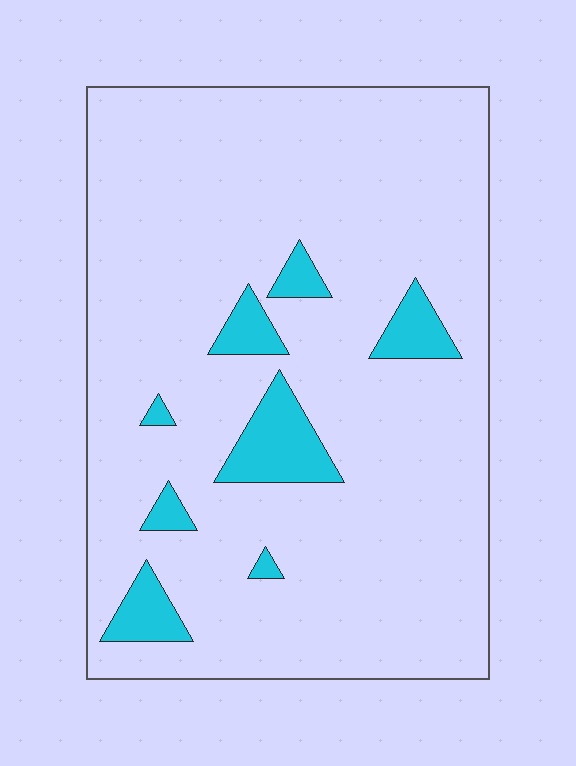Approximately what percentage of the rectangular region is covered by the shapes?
Approximately 10%.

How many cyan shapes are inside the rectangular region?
8.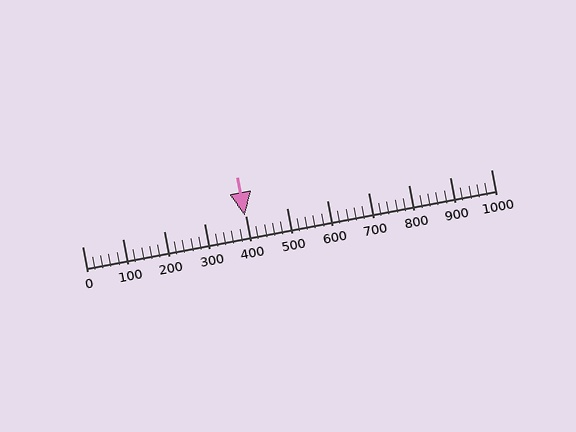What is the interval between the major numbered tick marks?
The major tick marks are spaced 100 units apart.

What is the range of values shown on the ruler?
The ruler shows values from 0 to 1000.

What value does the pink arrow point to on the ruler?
The pink arrow points to approximately 398.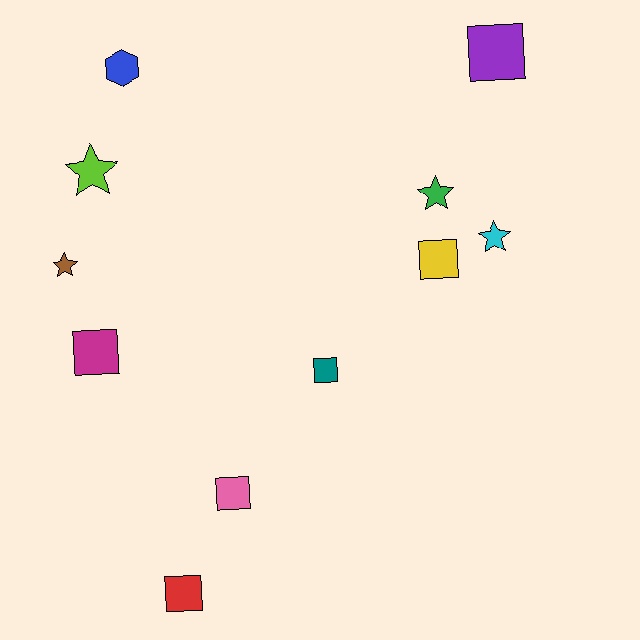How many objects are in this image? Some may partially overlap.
There are 11 objects.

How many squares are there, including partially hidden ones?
There are 6 squares.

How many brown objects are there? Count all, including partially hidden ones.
There is 1 brown object.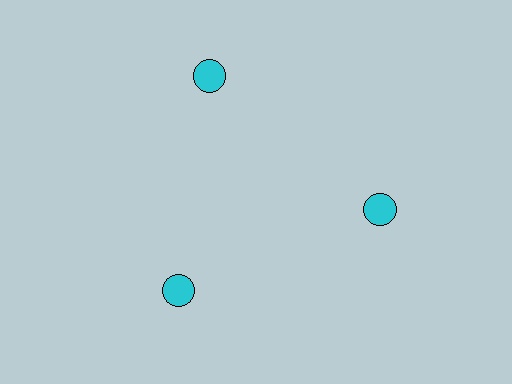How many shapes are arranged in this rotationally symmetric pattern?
There are 3 shapes, arranged in 3 groups of 1.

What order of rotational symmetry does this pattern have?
This pattern has 3-fold rotational symmetry.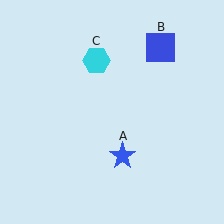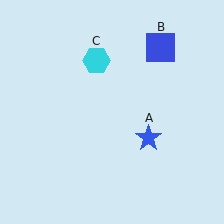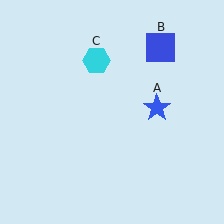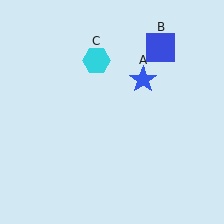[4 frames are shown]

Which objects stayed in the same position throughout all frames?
Blue square (object B) and cyan hexagon (object C) remained stationary.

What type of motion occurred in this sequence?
The blue star (object A) rotated counterclockwise around the center of the scene.